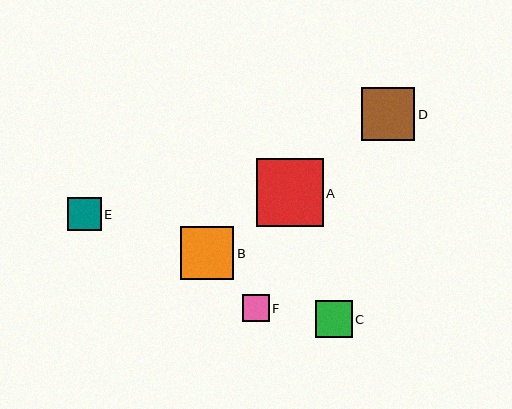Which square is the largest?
Square A is the largest with a size of approximately 67 pixels.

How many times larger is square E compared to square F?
Square E is approximately 1.2 times the size of square F.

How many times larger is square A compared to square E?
Square A is approximately 2.0 times the size of square E.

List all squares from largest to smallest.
From largest to smallest: A, D, B, C, E, F.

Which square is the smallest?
Square F is the smallest with a size of approximately 27 pixels.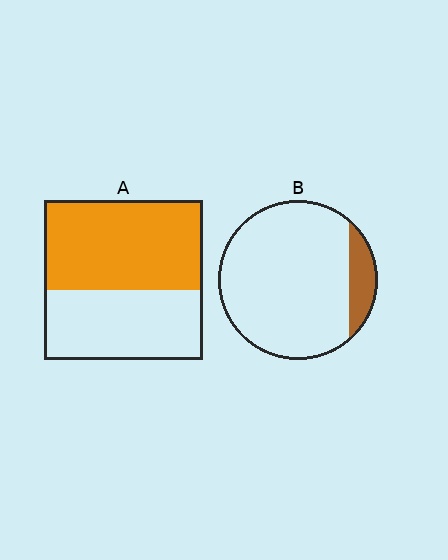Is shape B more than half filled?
No.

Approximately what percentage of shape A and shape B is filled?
A is approximately 55% and B is approximately 10%.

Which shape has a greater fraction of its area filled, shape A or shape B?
Shape A.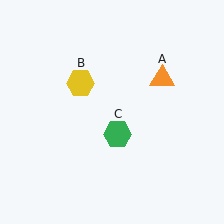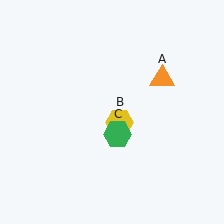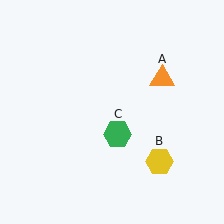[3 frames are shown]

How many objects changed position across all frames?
1 object changed position: yellow hexagon (object B).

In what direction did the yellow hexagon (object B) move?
The yellow hexagon (object B) moved down and to the right.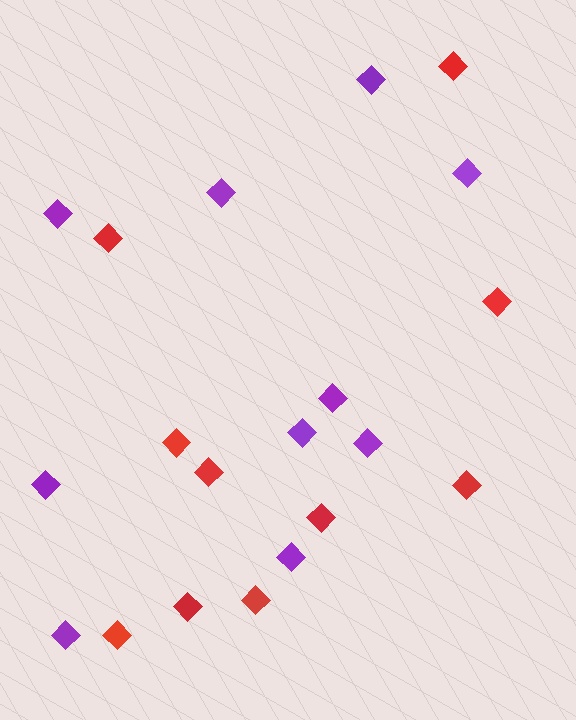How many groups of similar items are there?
There are 2 groups: one group of purple diamonds (10) and one group of red diamonds (10).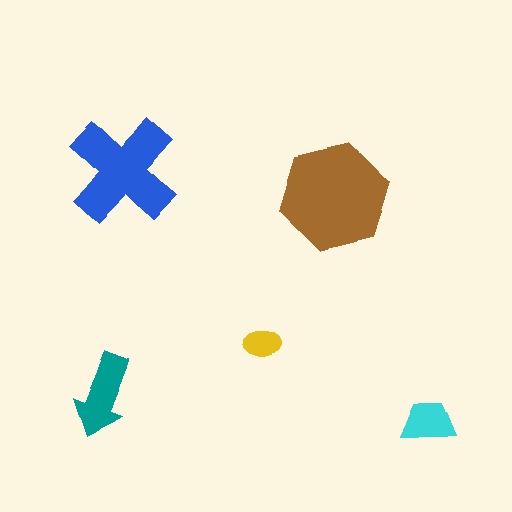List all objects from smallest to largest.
The yellow ellipse, the cyan trapezoid, the teal arrow, the blue cross, the brown hexagon.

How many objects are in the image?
There are 5 objects in the image.